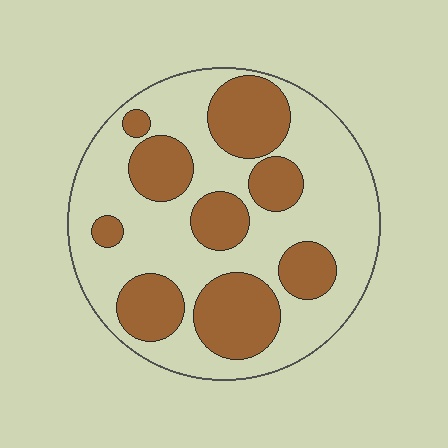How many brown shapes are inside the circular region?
9.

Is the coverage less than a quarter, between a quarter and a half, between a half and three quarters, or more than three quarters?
Between a quarter and a half.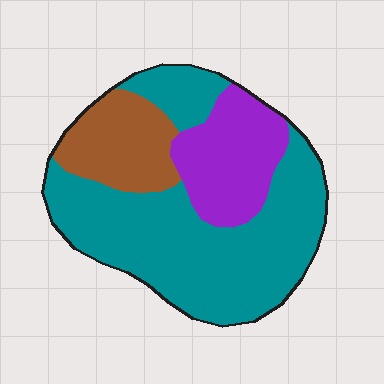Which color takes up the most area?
Teal, at roughly 60%.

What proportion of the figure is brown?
Brown takes up about one sixth (1/6) of the figure.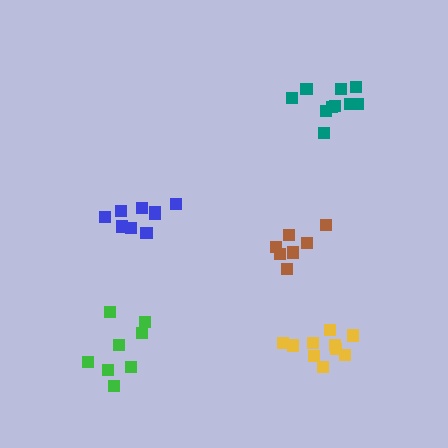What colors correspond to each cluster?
The clusters are colored: teal, blue, yellow, green, brown.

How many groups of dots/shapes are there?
There are 5 groups.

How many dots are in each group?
Group 1: 10 dots, Group 2: 9 dots, Group 3: 10 dots, Group 4: 8 dots, Group 5: 7 dots (44 total).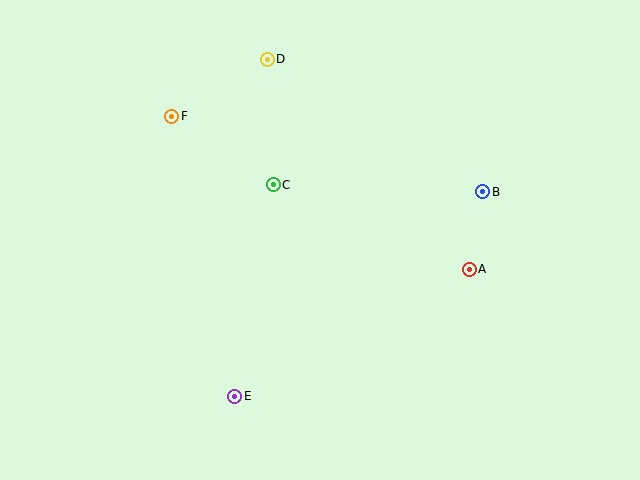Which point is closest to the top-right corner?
Point B is closest to the top-right corner.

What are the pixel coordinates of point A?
Point A is at (469, 269).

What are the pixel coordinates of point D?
Point D is at (267, 59).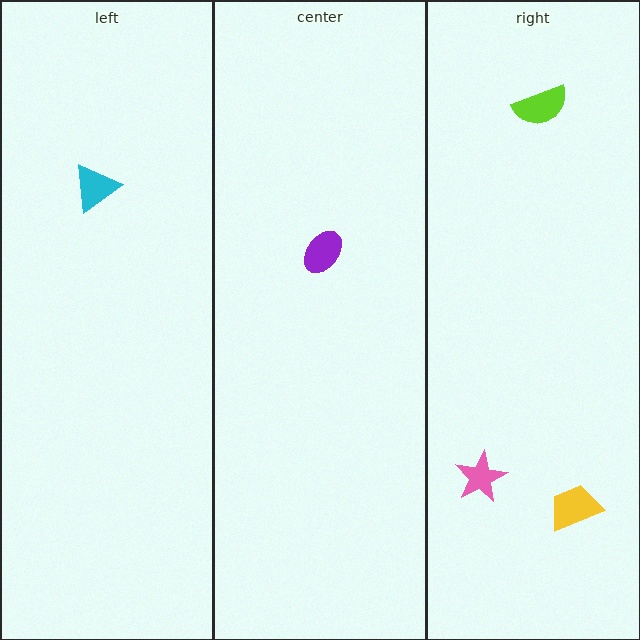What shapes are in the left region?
The cyan triangle.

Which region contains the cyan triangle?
The left region.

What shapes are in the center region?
The purple ellipse.